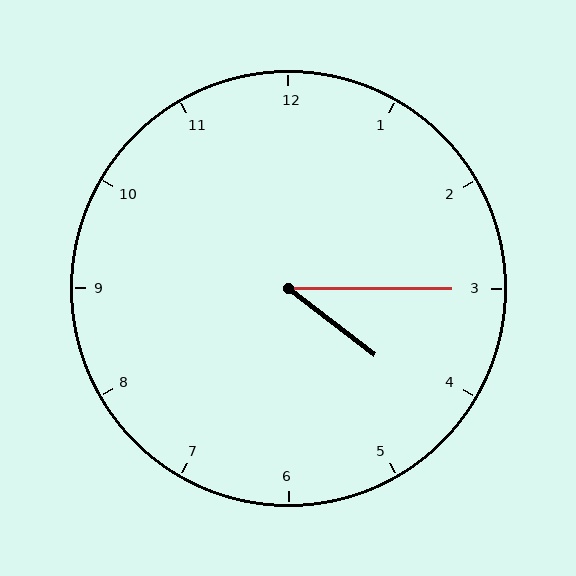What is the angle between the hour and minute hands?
Approximately 38 degrees.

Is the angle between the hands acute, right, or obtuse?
It is acute.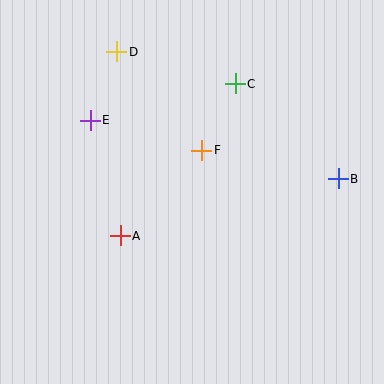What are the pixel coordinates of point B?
Point B is at (338, 179).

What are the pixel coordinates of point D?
Point D is at (117, 52).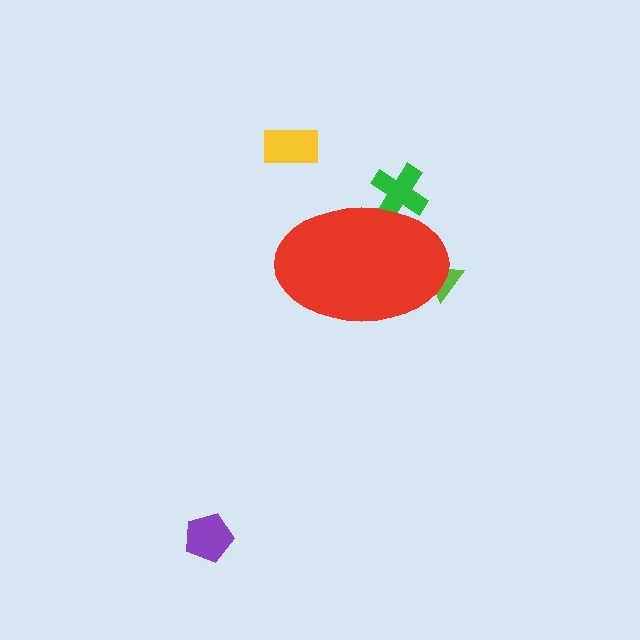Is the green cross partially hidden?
Yes, the green cross is partially hidden behind the red ellipse.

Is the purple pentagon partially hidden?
No, the purple pentagon is fully visible.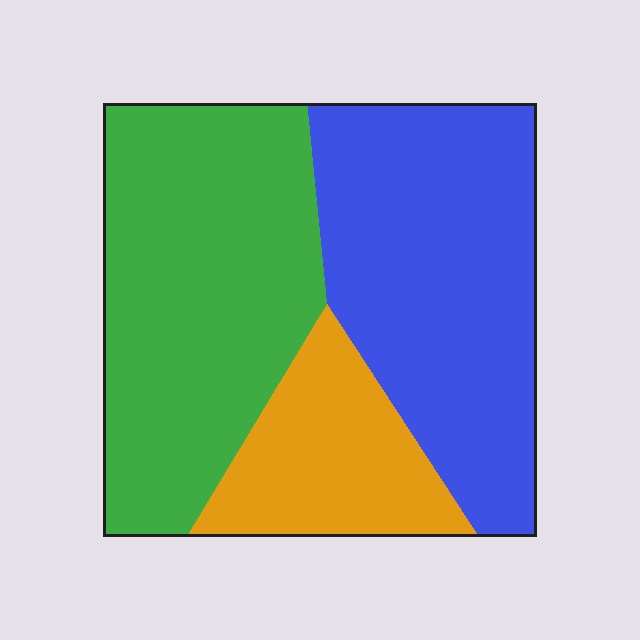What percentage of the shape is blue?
Blue takes up about two fifths (2/5) of the shape.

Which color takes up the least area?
Orange, at roughly 20%.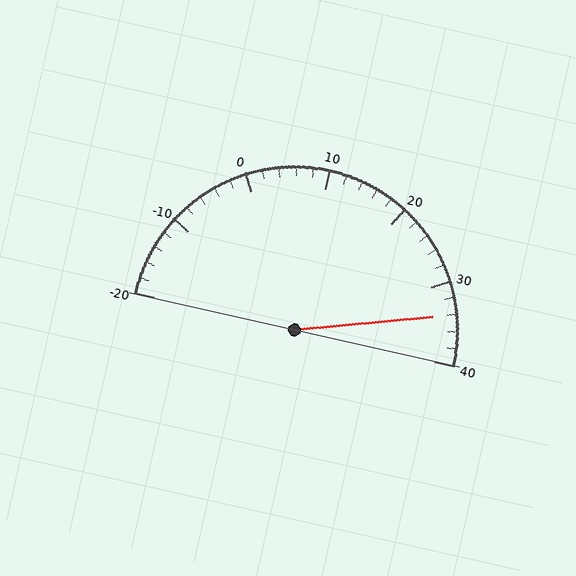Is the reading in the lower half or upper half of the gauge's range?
The reading is in the upper half of the range (-20 to 40).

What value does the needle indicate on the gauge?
The needle indicates approximately 34.